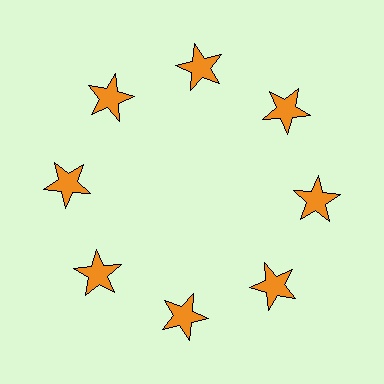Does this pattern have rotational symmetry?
Yes, this pattern has 8-fold rotational symmetry. It looks the same after rotating 45 degrees around the center.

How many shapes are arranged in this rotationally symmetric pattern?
There are 8 shapes, arranged in 8 groups of 1.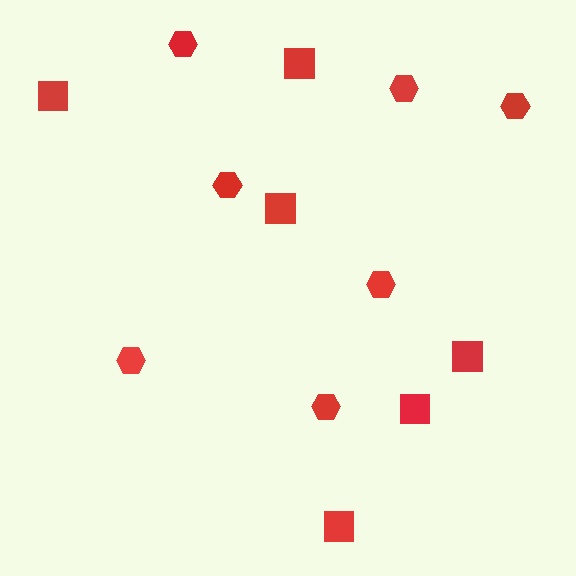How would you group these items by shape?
There are 2 groups: one group of hexagons (7) and one group of squares (6).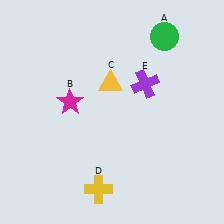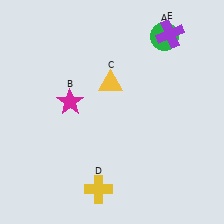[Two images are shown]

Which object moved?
The purple cross (E) moved up.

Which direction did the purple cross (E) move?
The purple cross (E) moved up.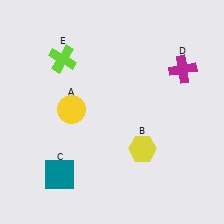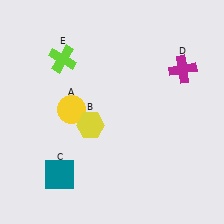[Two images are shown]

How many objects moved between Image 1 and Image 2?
1 object moved between the two images.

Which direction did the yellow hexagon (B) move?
The yellow hexagon (B) moved left.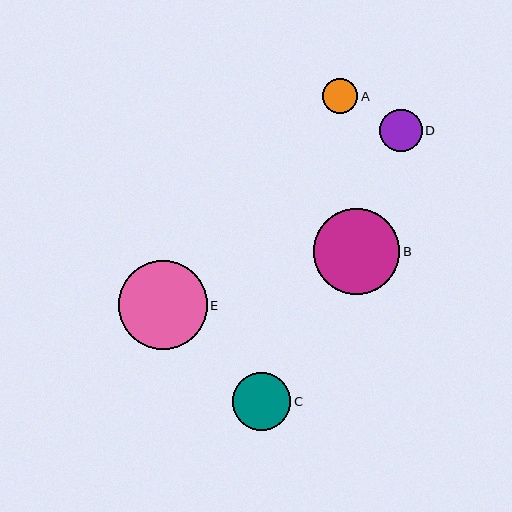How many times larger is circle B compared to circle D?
Circle B is approximately 2.0 times the size of circle D.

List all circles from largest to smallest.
From largest to smallest: E, B, C, D, A.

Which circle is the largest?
Circle E is the largest with a size of approximately 89 pixels.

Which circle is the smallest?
Circle A is the smallest with a size of approximately 35 pixels.